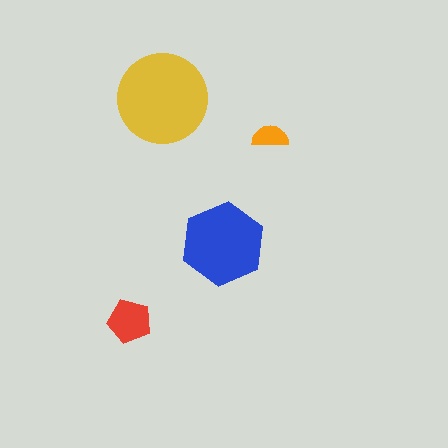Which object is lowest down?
The red pentagon is bottommost.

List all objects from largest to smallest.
The yellow circle, the blue hexagon, the red pentagon, the orange semicircle.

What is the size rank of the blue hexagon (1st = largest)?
2nd.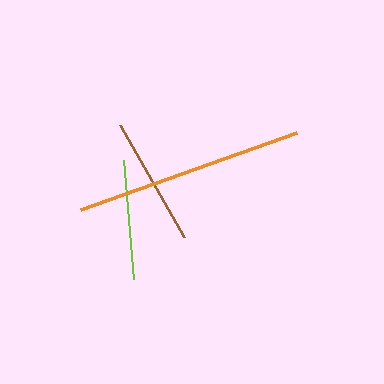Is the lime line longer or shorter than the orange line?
The orange line is longer than the lime line.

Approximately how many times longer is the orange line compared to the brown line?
The orange line is approximately 1.8 times the length of the brown line.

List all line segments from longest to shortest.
From longest to shortest: orange, brown, lime.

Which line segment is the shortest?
The lime line is the shortest at approximately 119 pixels.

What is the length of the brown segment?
The brown segment is approximately 128 pixels long.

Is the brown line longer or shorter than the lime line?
The brown line is longer than the lime line.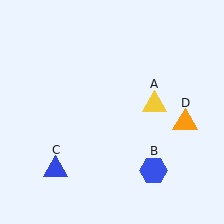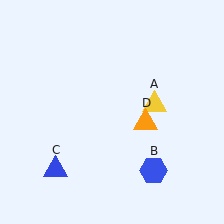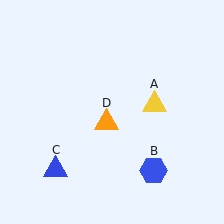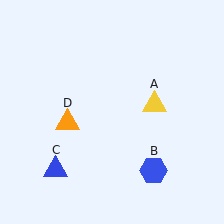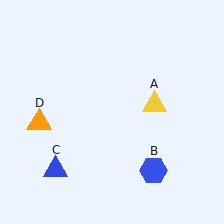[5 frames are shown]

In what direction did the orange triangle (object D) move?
The orange triangle (object D) moved left.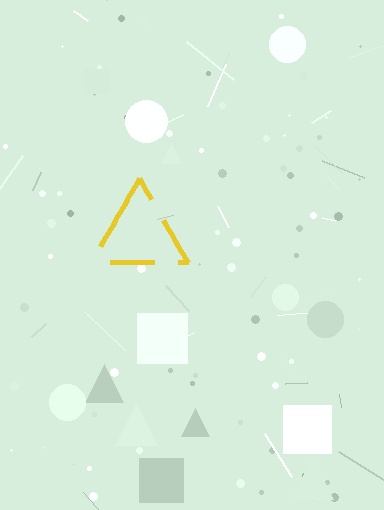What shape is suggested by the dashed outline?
The dashed outline suggests a triangle.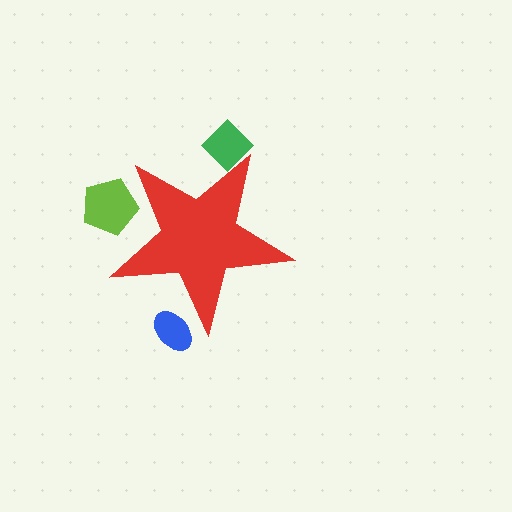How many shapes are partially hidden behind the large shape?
3 shapes are partially hidden.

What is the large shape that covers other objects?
A red star.